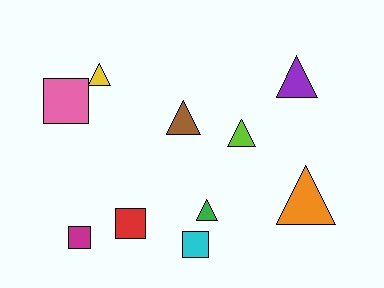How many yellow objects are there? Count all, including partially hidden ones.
There is 1 yellow object.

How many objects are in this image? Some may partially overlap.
There are 10 objects.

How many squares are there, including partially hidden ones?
There are 4 squares.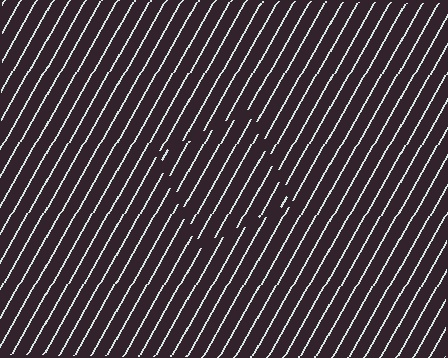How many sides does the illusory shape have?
4 sides — the line-ends trace a square.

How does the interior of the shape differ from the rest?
The interior of the shape contains the same grating, shifted by half a period — the contour is defined by the phase discontinuity where line-ends from the inner and outer gratings abut.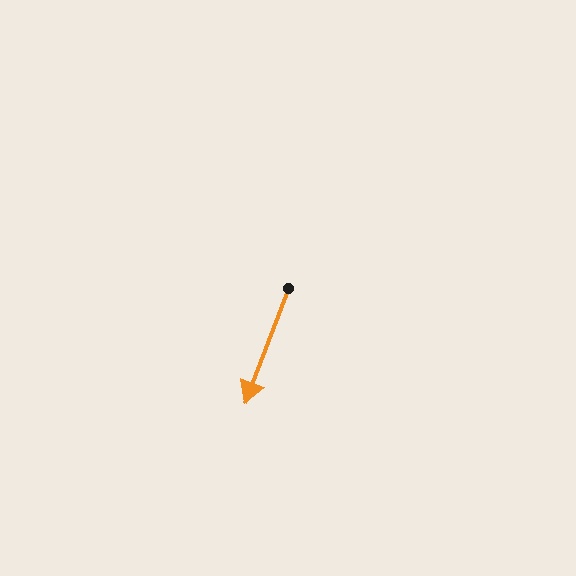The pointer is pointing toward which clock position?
Roughly 7 o'clock.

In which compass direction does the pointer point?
South.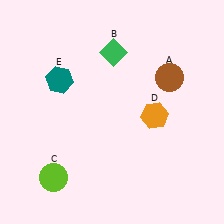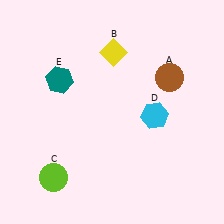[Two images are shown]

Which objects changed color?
B changed from green to yellow. D changed from orange to cyan.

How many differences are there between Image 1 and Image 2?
There are 2 differences between the two images.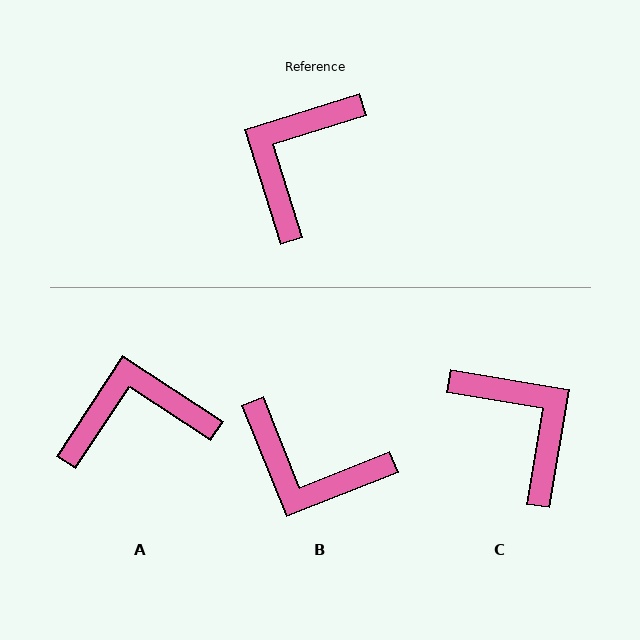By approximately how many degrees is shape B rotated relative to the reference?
Approximately 94 degrees counter-clockwise.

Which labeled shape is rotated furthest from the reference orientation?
C, about 117 degrees away.